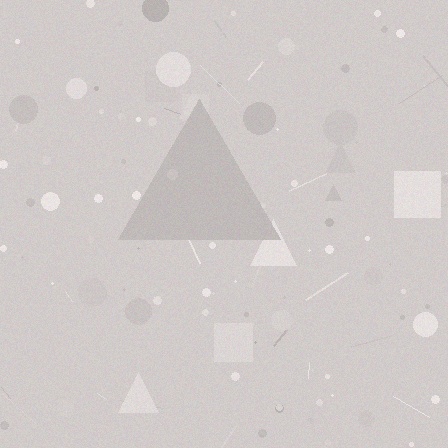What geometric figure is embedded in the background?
A triangle is embedded in the background.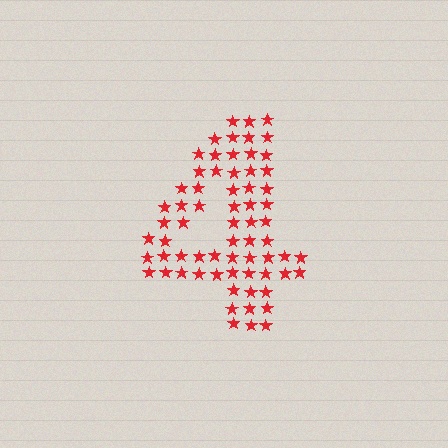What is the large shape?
The large shape is the digit 4.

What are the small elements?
The small elements are stars.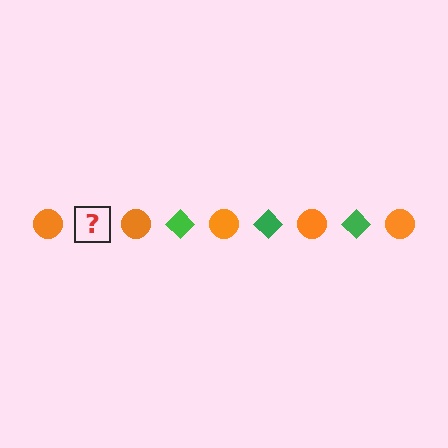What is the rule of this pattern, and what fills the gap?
The rule is that the pattern alternates between orange circle and green diamond. The gap should be filled with a green diamond.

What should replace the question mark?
The question mark should be replaced with a green diamond.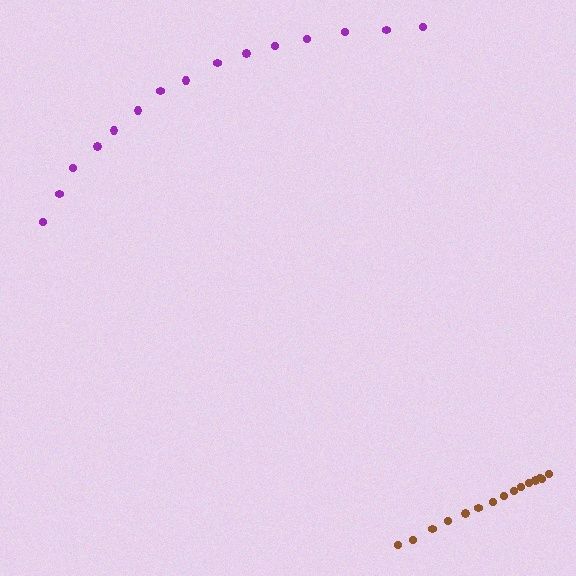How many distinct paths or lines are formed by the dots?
There are 2 distinct paths.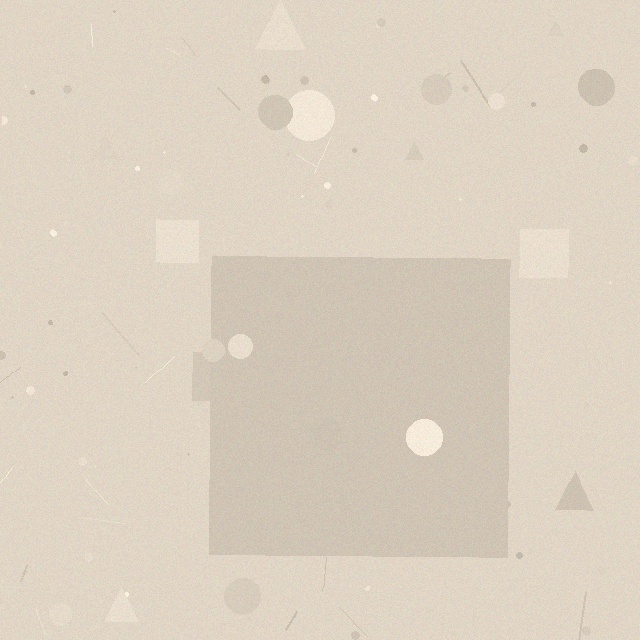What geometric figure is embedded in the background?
A square is embedded in the background.